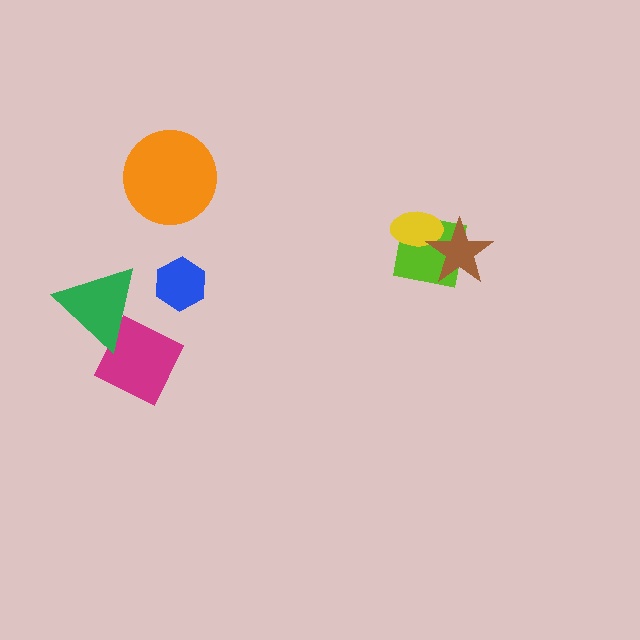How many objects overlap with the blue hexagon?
0 objects overlap with the blue hexagon.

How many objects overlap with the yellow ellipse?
2 objects overlap with the yellow ellipse.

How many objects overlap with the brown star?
2 objects overlap with the brown star.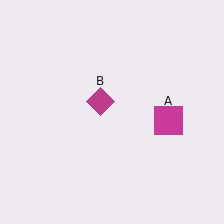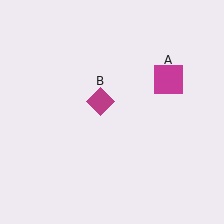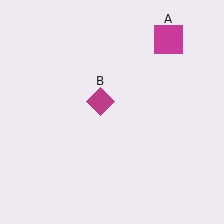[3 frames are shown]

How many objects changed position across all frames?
1 object changed position: magenta square (object A).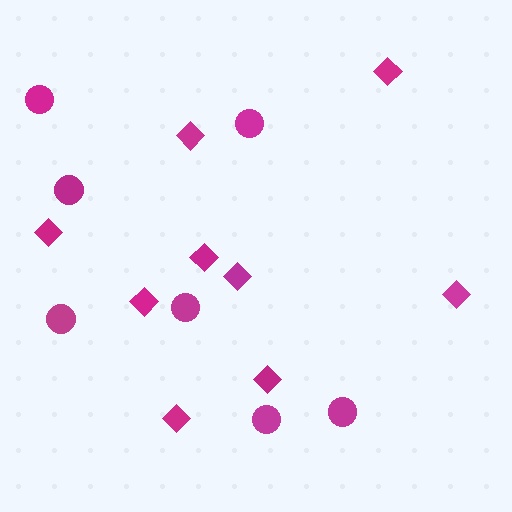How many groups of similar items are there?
There are 2 groups: one group of circles (7) and one group of diamonds (9).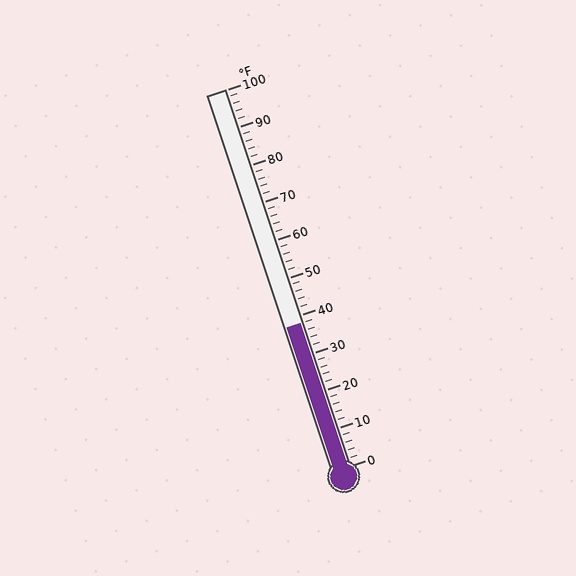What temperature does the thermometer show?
The thermometer shows approximately 38°F.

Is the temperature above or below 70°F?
The temperature is below 70°F.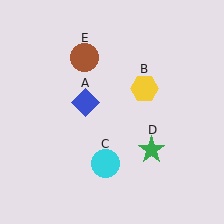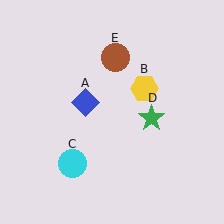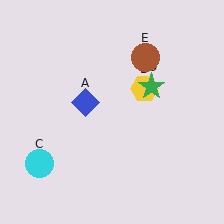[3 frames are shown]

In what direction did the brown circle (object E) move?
The brown circle (object E) moved right.